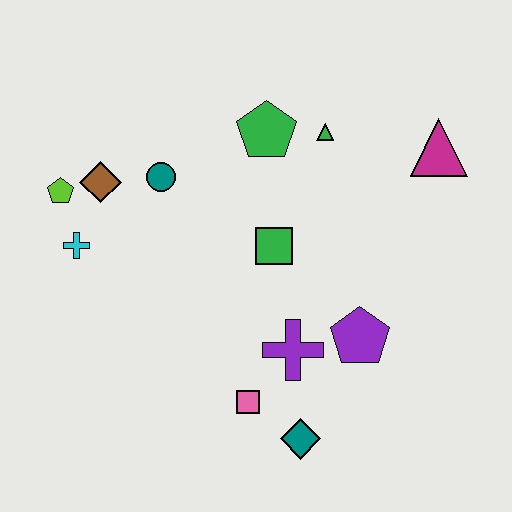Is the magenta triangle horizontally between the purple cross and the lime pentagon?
No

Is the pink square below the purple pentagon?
Yes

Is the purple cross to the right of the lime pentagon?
Yes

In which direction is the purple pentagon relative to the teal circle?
The purple pentagon is to the right of the teal circle.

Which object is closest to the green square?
The purple cross is closest to the green square.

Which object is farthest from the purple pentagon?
The lime pentagon is farthest from the purple pentagon.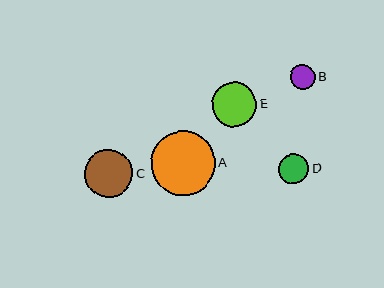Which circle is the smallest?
Circle B is the smallest with a size of approximately 25 pixels.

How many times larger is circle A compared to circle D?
Circle A is approximately 2.1 times the size of circle D.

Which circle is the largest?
Circle A is the largest with a size of approximately 64 pixels.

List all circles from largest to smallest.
From largest to smallest: A, C, E, D, B.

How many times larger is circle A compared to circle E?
Circle A is approximately 1.4 times the size of circle E.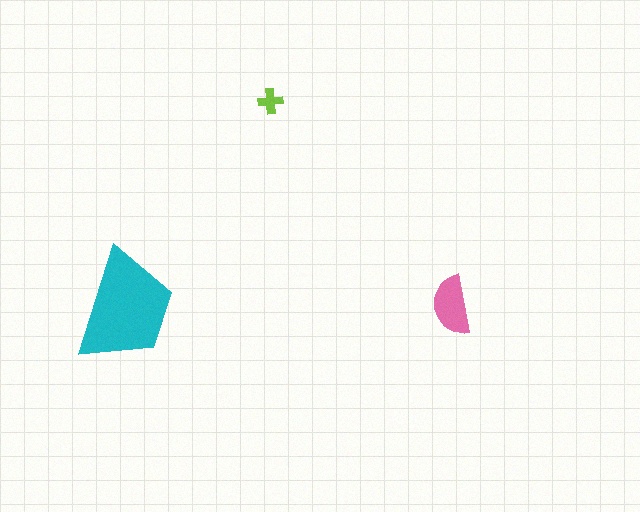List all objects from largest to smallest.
The cyan trapezoid, the pink semicircle, the lime cross.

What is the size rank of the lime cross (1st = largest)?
3rd.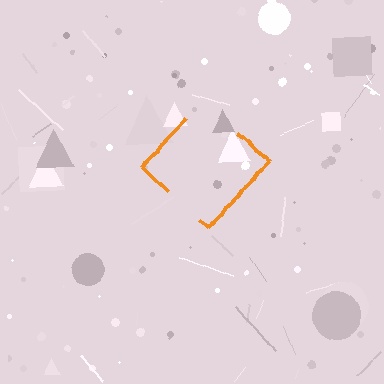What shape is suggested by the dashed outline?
The dashed outline suggests a diamond.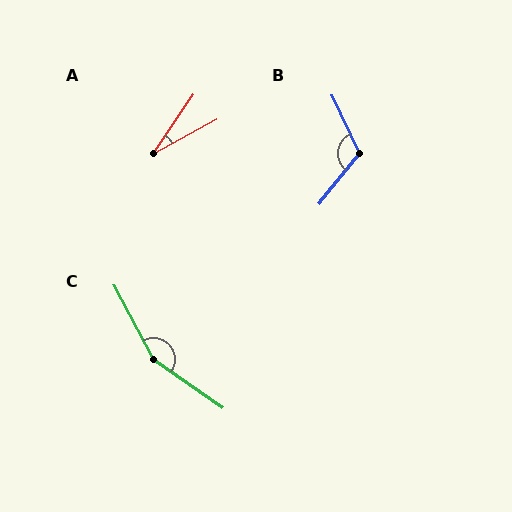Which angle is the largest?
C, at approximately 153 degrees.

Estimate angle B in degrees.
Approximately 116 degrees.